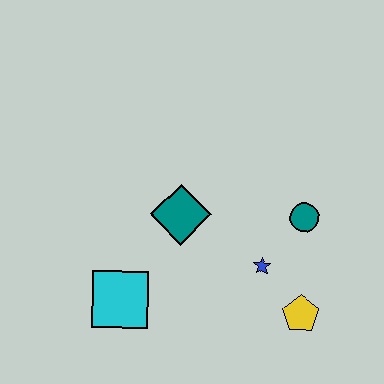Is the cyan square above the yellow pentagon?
Yes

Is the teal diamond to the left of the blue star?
Yes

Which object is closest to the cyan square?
The teal diamond is closest to the cyan square.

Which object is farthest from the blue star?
The cyan square is farthest from the blue star.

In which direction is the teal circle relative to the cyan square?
The teal circle is to the right of the cyan square.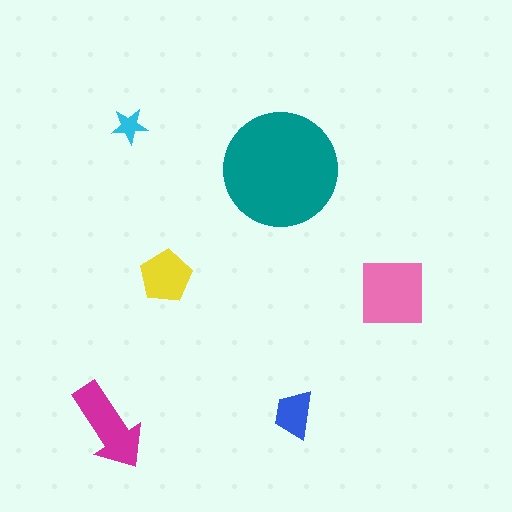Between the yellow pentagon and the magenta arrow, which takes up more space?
The magenta arrow.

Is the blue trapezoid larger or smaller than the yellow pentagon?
Smaller.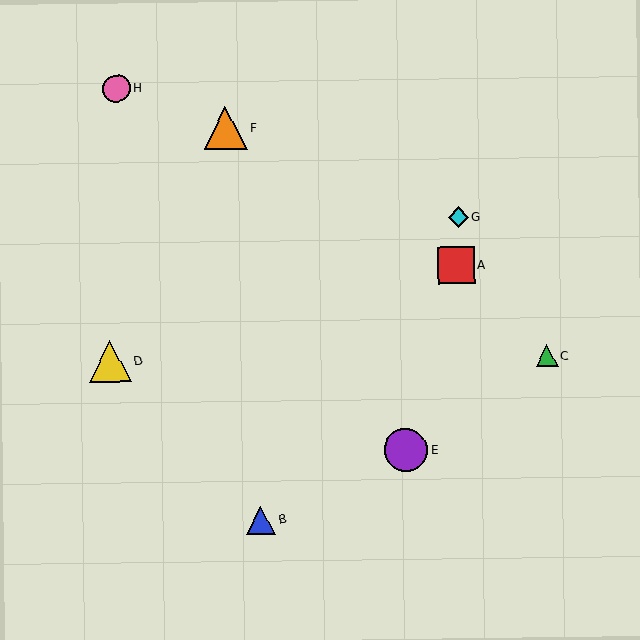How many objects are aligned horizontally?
2 objects (C, D) are aligned horizontally.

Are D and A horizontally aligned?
No, D is at y≈361 and A is at y≈265.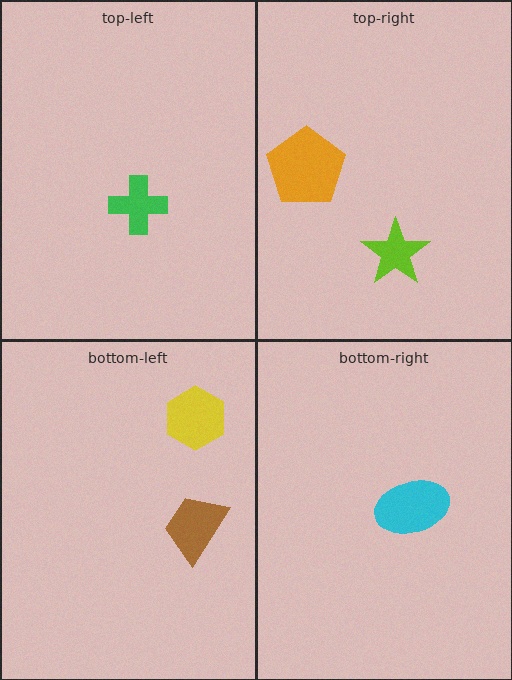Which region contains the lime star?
The top-right region.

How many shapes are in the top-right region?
2.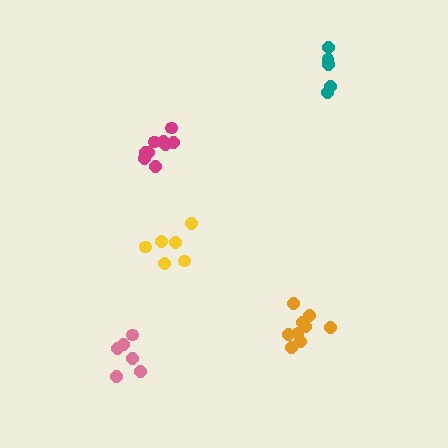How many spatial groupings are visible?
There are 5 spatial groupings.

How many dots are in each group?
Group 1: 6 dots, Group 2: 9 dots, Group 3: 9 dots, Group 4: 6 dots, Group 5: 5 dots (35 total).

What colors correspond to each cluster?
The clusters are colored: yellow, orange, magenta, pink, teal.